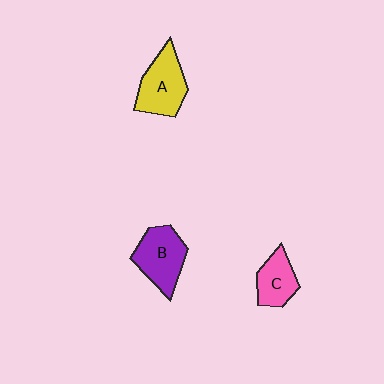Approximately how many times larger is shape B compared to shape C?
Approximately 1.4 times.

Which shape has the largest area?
Shape B (purple).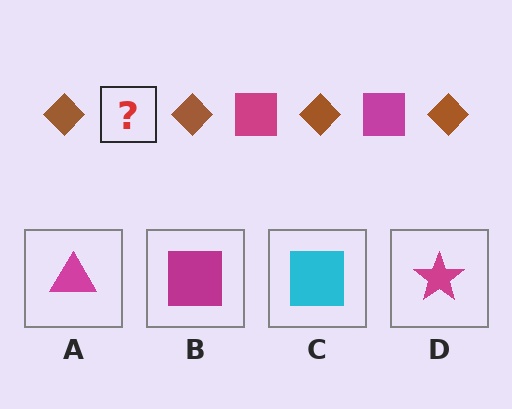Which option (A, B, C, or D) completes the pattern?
B.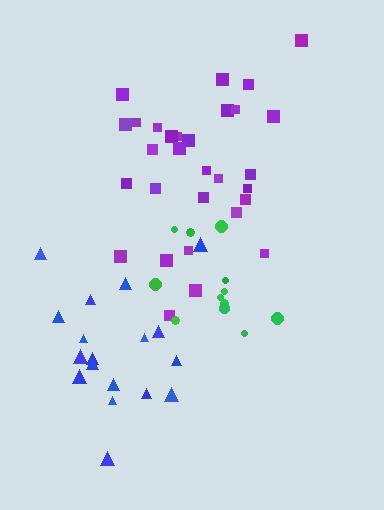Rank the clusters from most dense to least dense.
green, purple, blue.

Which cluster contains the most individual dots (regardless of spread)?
Purple (30).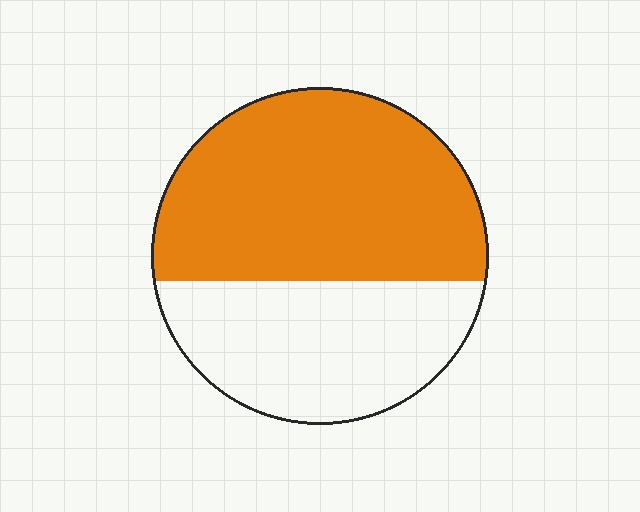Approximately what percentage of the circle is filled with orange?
Approximately 60%.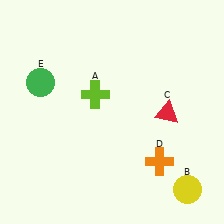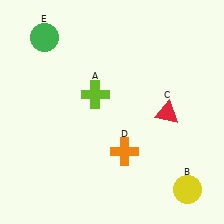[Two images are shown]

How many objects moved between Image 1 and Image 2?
2 objects moved between the two images.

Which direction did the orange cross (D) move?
The orange cross (D) moved left.